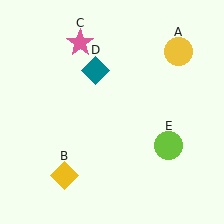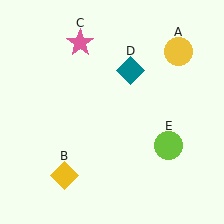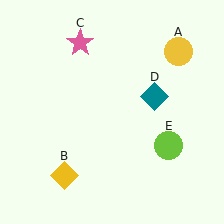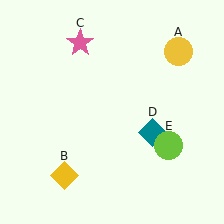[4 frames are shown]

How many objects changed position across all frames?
1 object changed position: teal diamond (object D).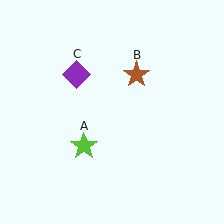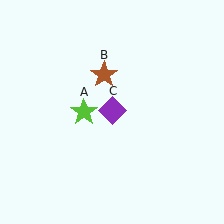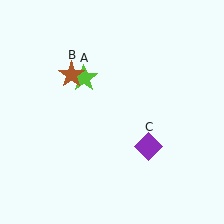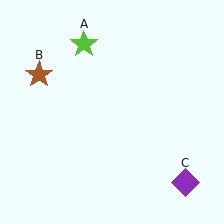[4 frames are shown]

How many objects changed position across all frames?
3 objects changed position: lime star (object A), brown star (object B), purple diamond (object C).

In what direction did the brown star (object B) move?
The brown star (object B) moved left.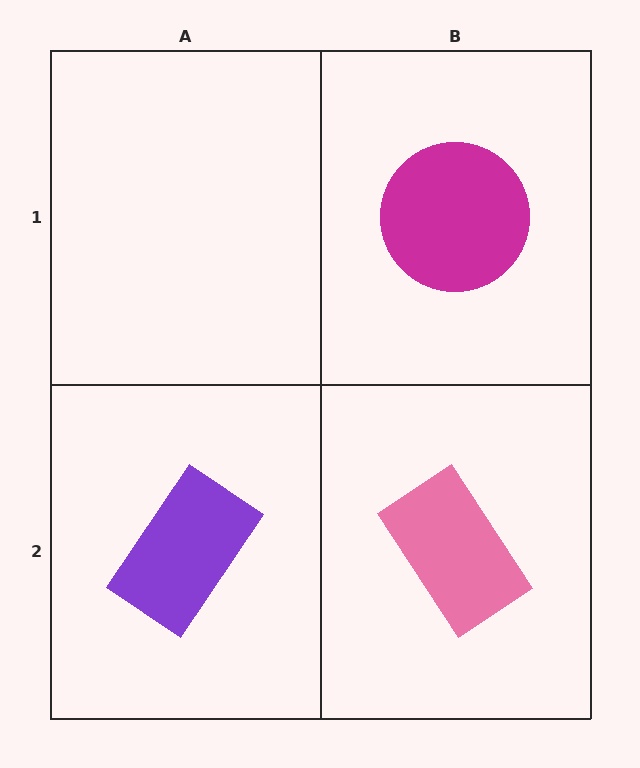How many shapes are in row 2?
2 shapes.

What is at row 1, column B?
A magenta circle.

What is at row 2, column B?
A pink rectangle.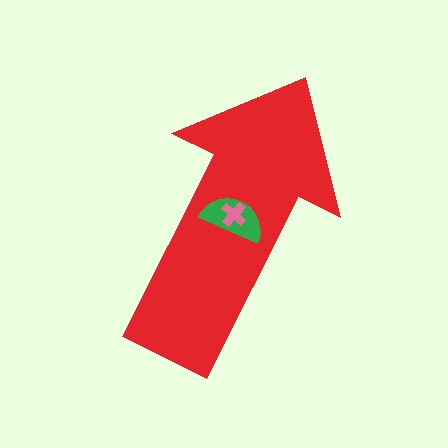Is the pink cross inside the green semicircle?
Yes.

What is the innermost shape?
The pink cross.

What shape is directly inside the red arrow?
The green semicircle.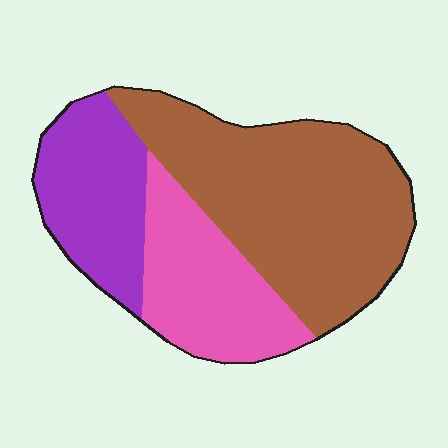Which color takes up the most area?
Brown, at roughly 50%.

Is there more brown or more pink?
Brown.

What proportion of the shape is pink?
Pink covers 25% of the shape.